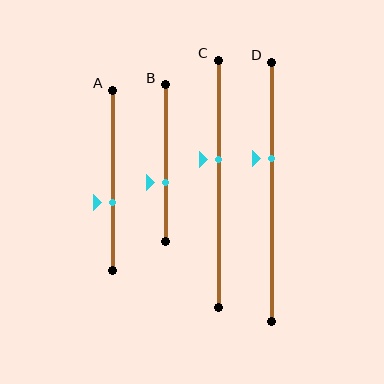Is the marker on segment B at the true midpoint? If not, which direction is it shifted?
No, the marker on segment B is shifted downward by about 13% of the segment length.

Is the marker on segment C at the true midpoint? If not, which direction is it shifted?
No, the marker on segment C is shifted upward by about 10% of the segment length.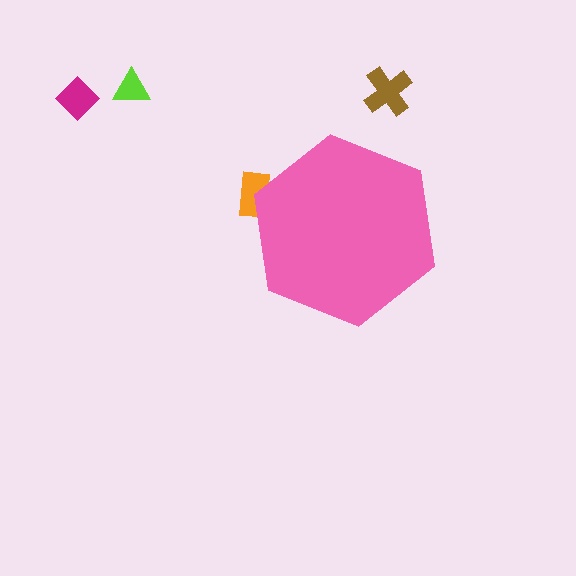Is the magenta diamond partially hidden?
No, the magenta diamond is fully visible.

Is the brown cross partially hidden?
No, the brown cross is fully visible.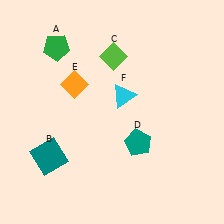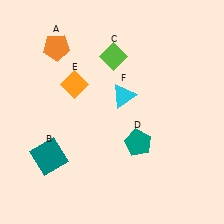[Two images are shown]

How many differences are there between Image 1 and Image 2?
There is 1 difference between the two images.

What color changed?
The pentagon (A) changed from green in Image 1 to orange in Image 2.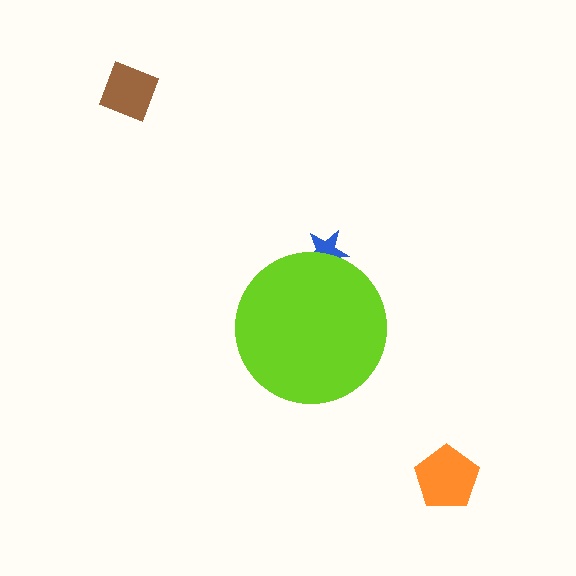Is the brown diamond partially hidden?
No, the brown diamond is fully visible.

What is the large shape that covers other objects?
A lime circle.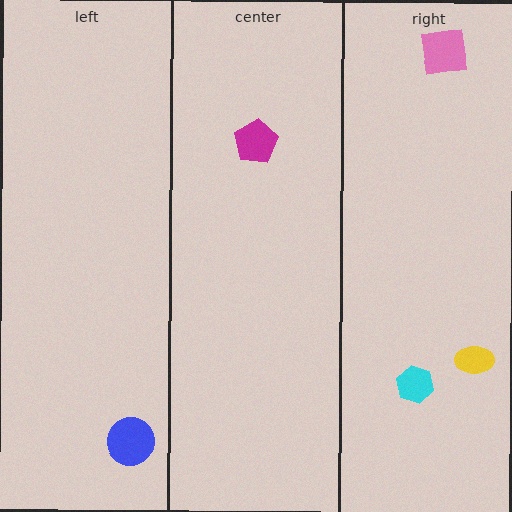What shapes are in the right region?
The yellow ellipse, the cyan hexagon, the pink square.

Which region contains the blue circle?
The left region.